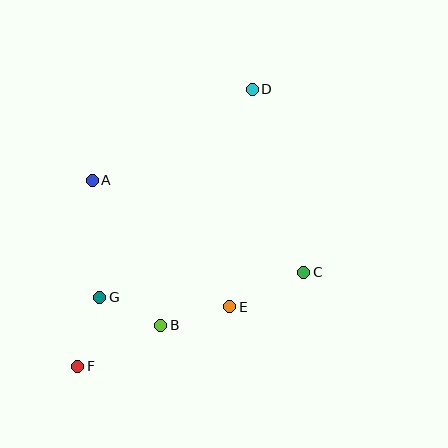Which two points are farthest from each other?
Points D and F are farthest from each other.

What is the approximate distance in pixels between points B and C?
The distance between B and C is approximately 153 pixels.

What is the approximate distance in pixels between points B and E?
The distance between B and E is approximately 72 pixels.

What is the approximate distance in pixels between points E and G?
The distance between E and G is approximately 131 pixels.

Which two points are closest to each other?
Points B and G are closest to each other.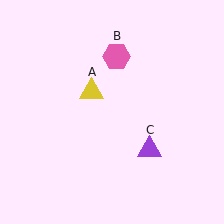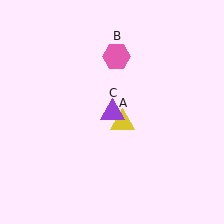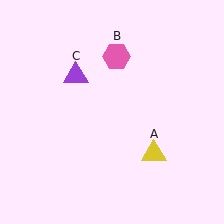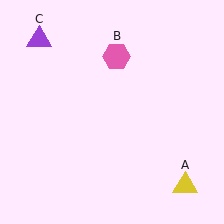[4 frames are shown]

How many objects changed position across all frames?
2 objects changed position: yellow triangle (object A), purple triangle (object C).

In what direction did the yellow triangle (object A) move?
The yellow triangle (object A) moved down and to the right.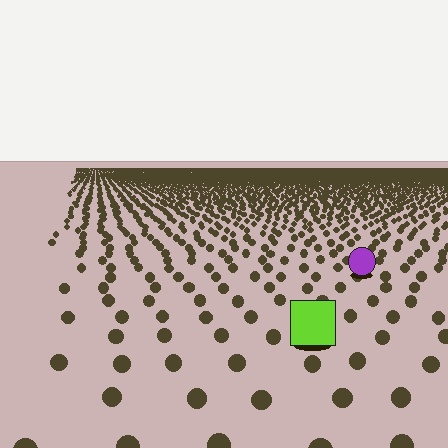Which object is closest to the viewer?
The lime square is closest. The texture marks near it are larger and more spread out.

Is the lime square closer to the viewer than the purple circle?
Yes. The lime square is closer — you can tell from the texture gradient: the ground texture is coarser near it.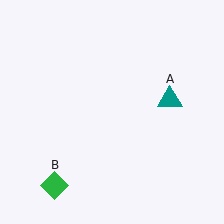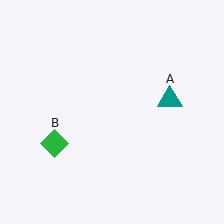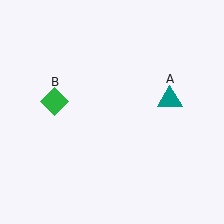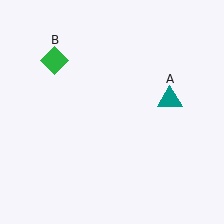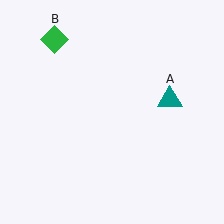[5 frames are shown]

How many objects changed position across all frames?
1 object changed position: green diamond (object B).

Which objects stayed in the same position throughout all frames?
Teal triangle (object A) remained stationary.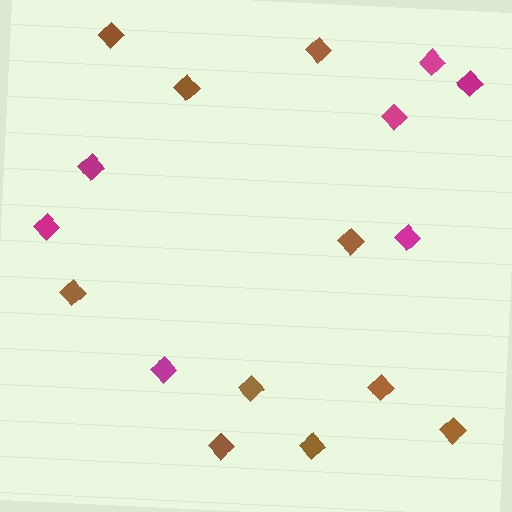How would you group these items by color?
There are 2 groups: one group of brown diamonds (10) and one group of magenta diamonds (7).